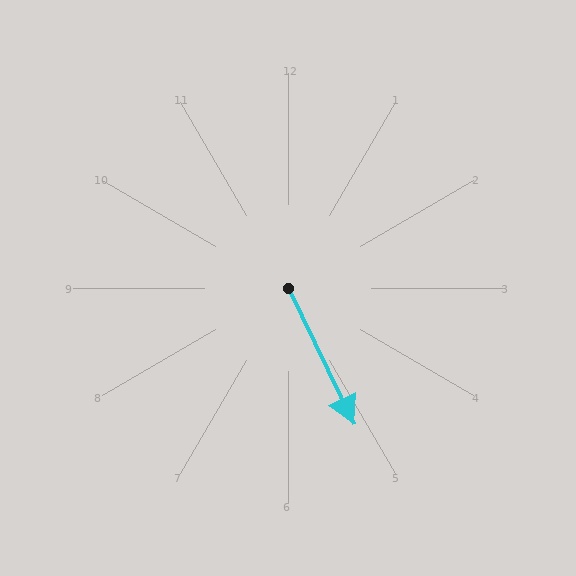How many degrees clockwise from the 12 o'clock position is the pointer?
Approximately 154 degrees.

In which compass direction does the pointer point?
Southeast.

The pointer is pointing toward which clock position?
Roughly 5 o'clock.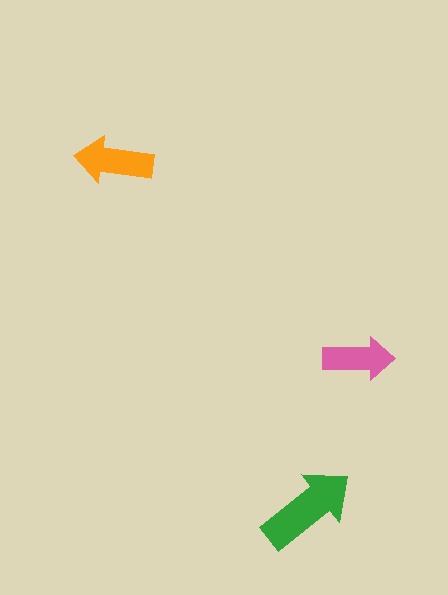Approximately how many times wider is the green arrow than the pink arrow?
About 1.5 times wider.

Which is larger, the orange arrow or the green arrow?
The green one.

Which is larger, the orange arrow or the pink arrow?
The orange one.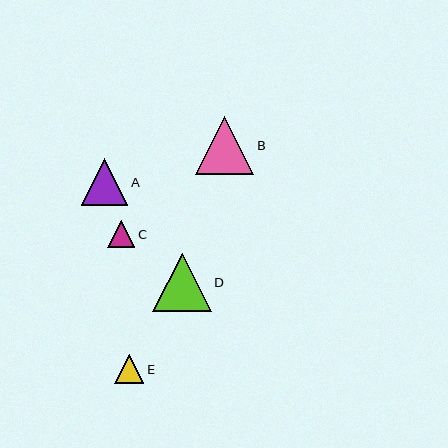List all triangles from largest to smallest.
From largest to smallest: D, B, A, E, C.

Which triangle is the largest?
Triangle D is the largest with a size of approximately 58 pixels.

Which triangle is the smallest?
Triangle C is the smallest with a size of approximately 27 pixels.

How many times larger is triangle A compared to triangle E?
Triangle A is approximately 1.6 times the size of triangle E.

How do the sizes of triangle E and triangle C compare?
Triangle E and triangle C are approximately the same size.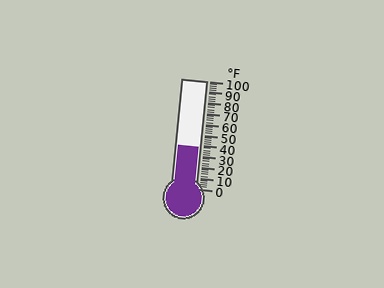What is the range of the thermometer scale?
The thermometer scale ranges from 0°F to 100°F.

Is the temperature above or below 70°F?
The temperature is below 70°F.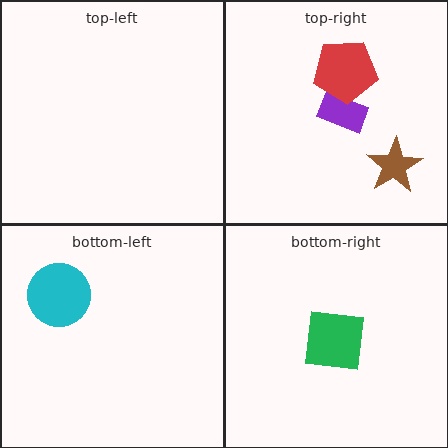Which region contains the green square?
The bottom-right region.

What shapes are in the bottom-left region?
The cyan circle.